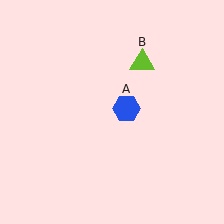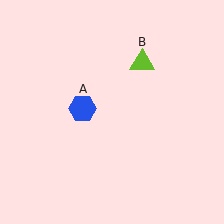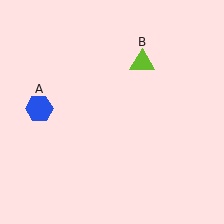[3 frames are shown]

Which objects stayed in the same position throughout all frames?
Lime triangle (object B) remained stationary.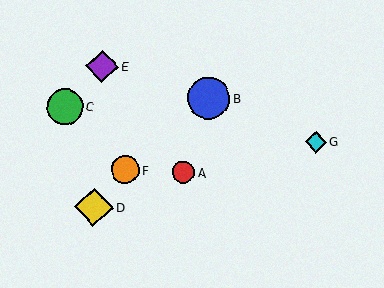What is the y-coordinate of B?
Object B is at y≈98.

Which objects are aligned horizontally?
Objects A, F are aligned horizontally.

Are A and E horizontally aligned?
No, A is at y≈172 and E is at y≈66.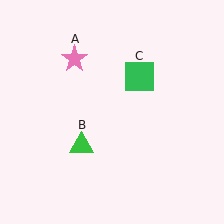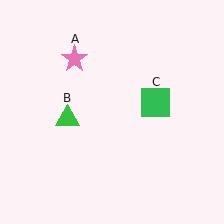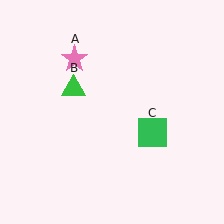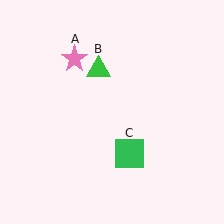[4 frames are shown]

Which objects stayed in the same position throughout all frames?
Pink star (object A) remained stationary.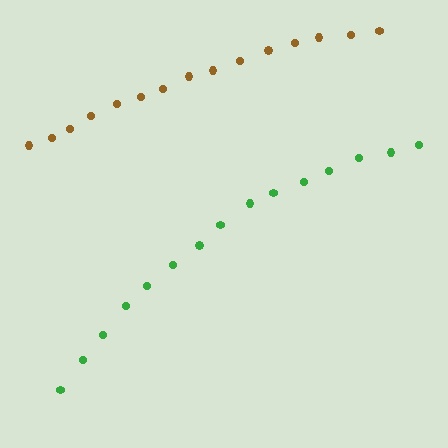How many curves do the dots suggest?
There are 2 distinct paths.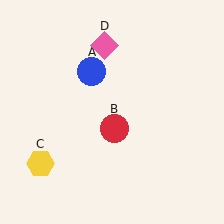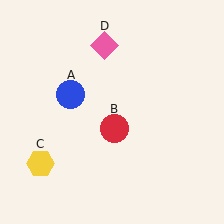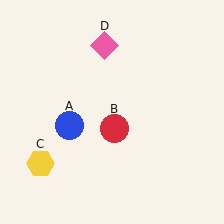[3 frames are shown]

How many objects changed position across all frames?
1 object changed position: blue circle (object A).